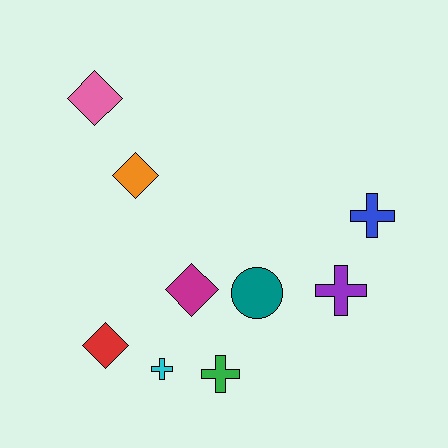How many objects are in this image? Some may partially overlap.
There are 9 objects.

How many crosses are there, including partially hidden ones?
There are 4 crosses.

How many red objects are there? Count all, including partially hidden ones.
There is 1 red object.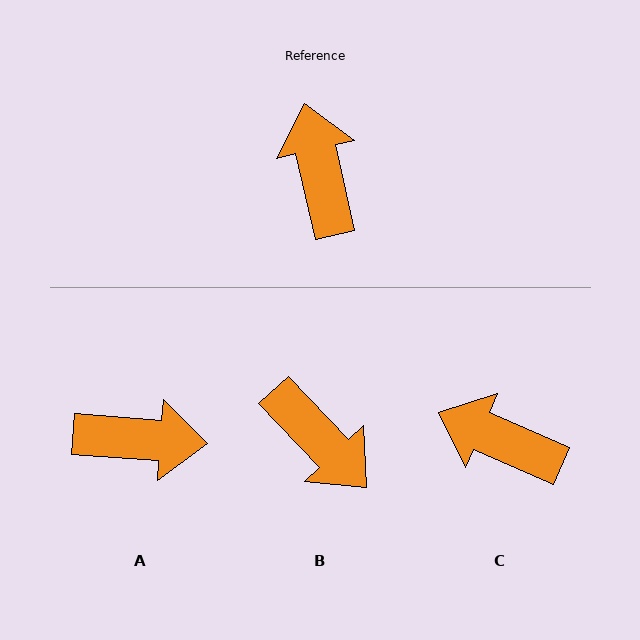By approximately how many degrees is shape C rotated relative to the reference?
Approximately 54 degrees counter-clockwise.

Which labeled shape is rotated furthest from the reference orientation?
B, about 149 degrees away.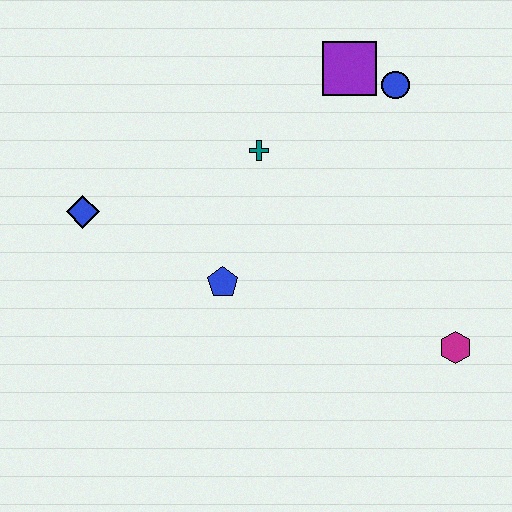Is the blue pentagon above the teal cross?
No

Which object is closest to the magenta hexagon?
The blue pentagon is closest to the magenta hexagon.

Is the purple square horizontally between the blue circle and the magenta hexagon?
No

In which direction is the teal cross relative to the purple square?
The teal cross is to the left of the purple square.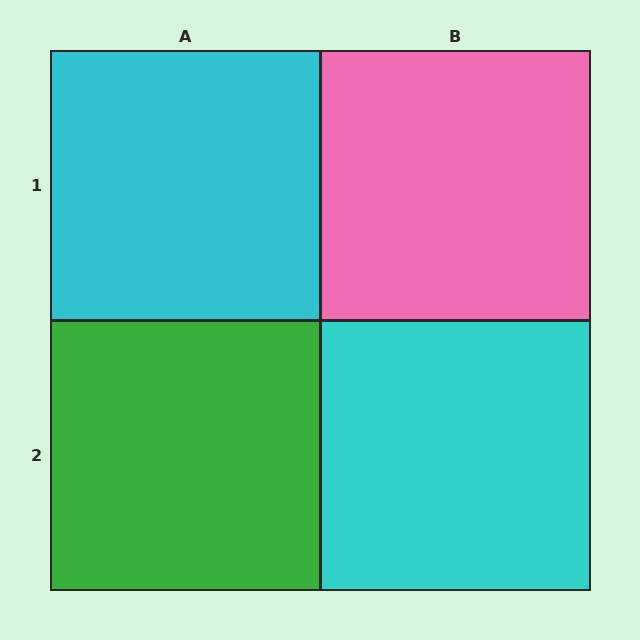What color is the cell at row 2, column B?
Cyan.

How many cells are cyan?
2 cells are cyan.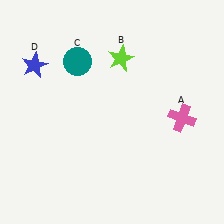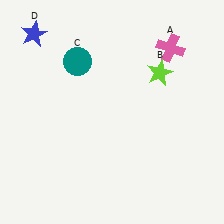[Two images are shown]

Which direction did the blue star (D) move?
The blue star (D) moved up.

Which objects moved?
The objects that moved are: the pink cross (A), the lime star (B), the blue star (D).